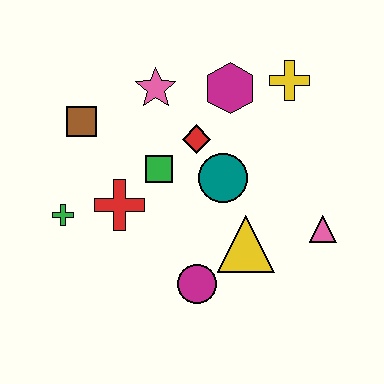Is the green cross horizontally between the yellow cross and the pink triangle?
No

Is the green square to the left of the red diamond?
Yes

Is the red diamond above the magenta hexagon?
No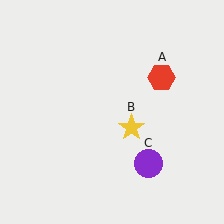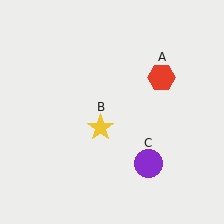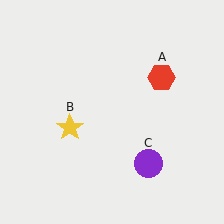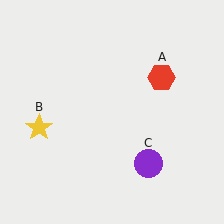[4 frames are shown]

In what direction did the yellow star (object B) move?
The yellow star (object B) moved left.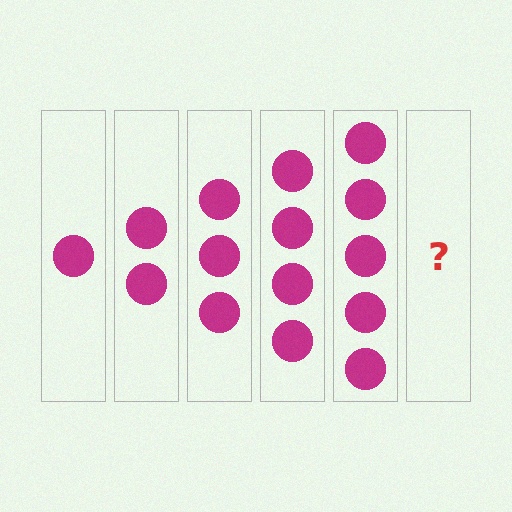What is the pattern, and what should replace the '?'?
The pattern is that each step adds one more circle. The '?' should be 6 circles.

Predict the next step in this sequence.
The next step is 6 circles.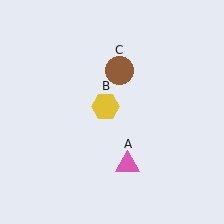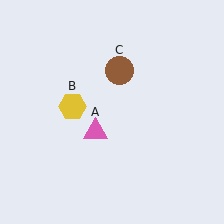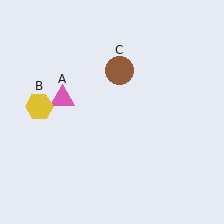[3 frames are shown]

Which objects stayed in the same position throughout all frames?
Brown circle (object C) remained stationary.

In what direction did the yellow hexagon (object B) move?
The yellow hexagon (object B) moved left.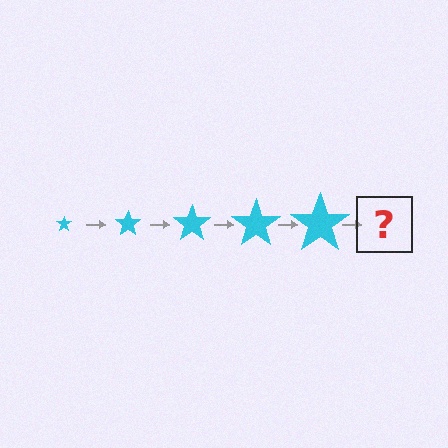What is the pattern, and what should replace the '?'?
The pattern is that the star gets progressively larger each step. The '?' should be a cyan star, larger than the previous one.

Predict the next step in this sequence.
The next step is a cyan star, larger than the previous one.